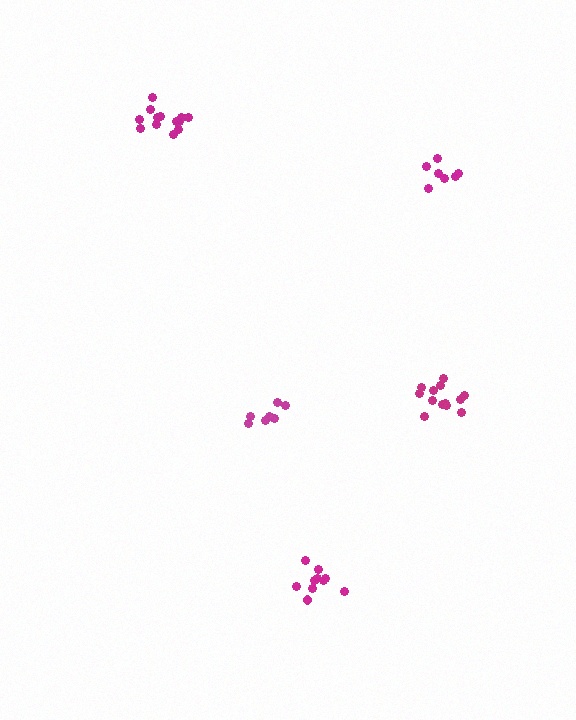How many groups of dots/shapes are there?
There are 5 groups.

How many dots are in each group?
Group 1: 7 dots, Group 2: 10 dots, Group 3: 13 dots, Group 4: 13 dots, Group 5: 7 dots (50 total).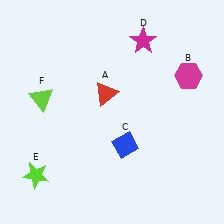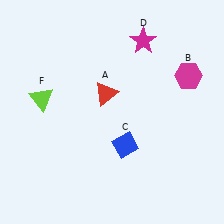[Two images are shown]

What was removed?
The lime star (E) was removed in Image 2.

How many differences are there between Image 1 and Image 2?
There is 1 difference between the two images.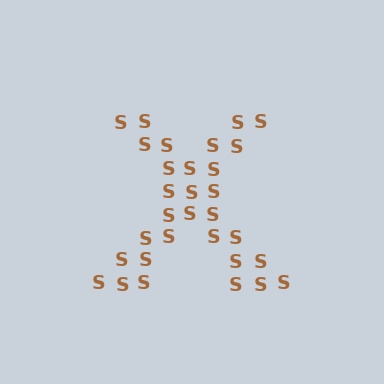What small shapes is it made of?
It is made of small letter S's.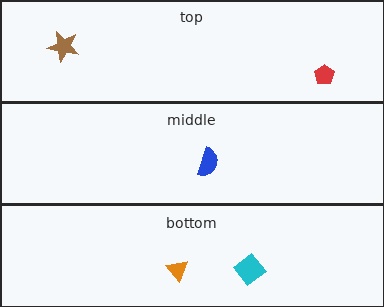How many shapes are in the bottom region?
2.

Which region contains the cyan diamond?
The bottom region.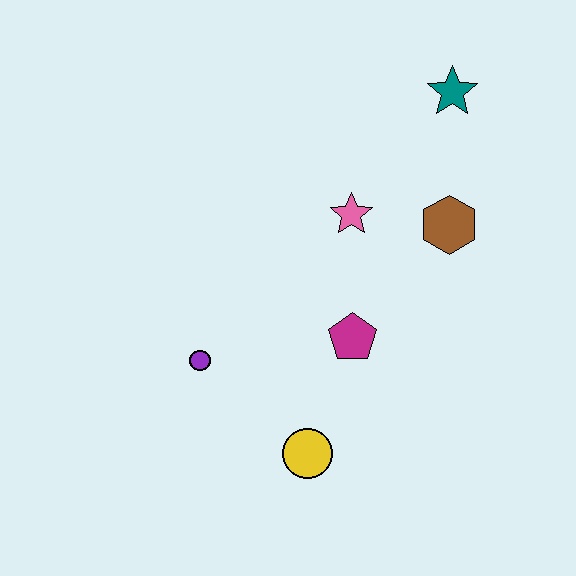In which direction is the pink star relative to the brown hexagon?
The pink star is to the left of the brown hexagon.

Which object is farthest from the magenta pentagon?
The teal star is farthest from the magenta pentagon.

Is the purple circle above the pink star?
No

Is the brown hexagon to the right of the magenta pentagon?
Yes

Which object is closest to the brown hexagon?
The pink star is closest to the brown hexagon.